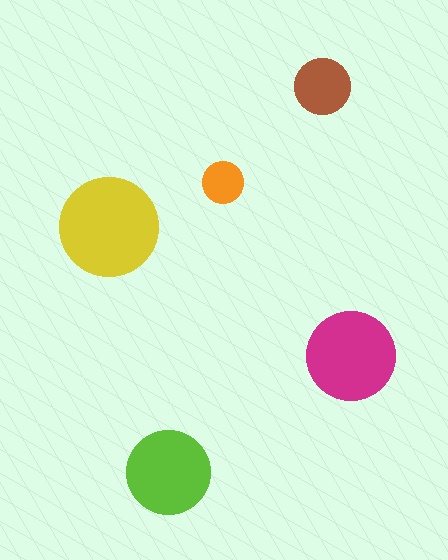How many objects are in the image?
There are 5 objects in the image.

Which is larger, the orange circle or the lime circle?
The lime one.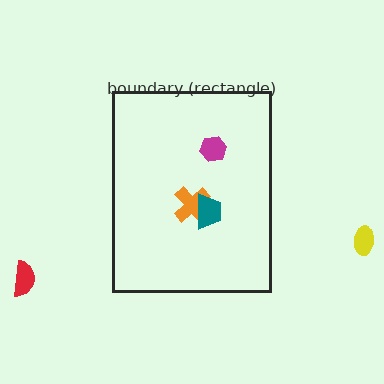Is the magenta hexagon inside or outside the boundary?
Inside.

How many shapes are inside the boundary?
3 inside, 2 outside.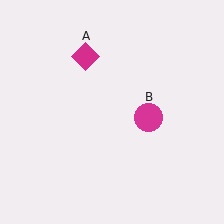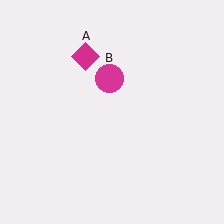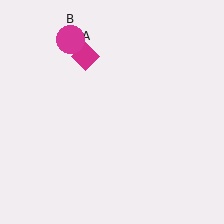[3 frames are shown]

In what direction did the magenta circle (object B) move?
The magenta circle (object B) moved up and to the left.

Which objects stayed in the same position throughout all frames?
Magenta diamond (object A) remained stationary.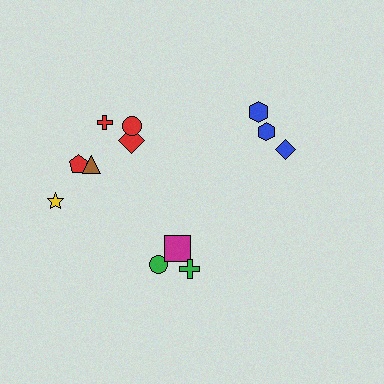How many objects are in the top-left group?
There are 6 objects.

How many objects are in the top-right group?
There are 3 objects.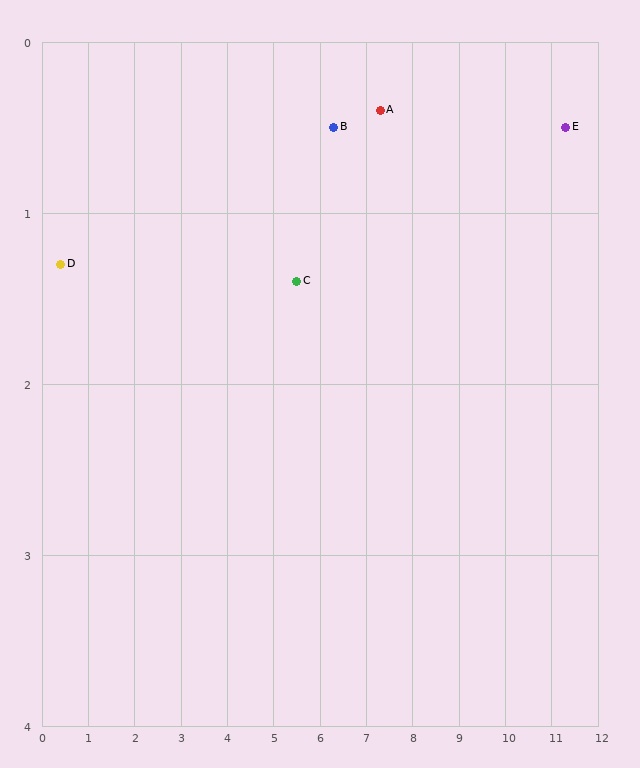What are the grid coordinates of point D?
Point D is at approximately (0.4, 1.3).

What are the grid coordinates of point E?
Point E is at approximately (11.3, 0.5).